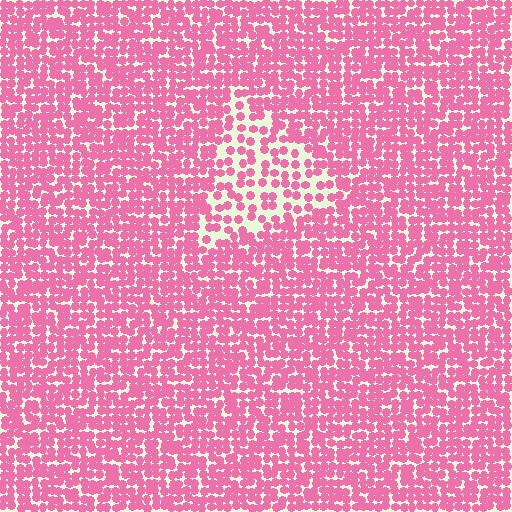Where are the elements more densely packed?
The elements are more densely packed outside the triangle boundary.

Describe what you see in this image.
The image contains small pink elements arranged at two different densities. A triangle-shaped region is visible where the elements are less densely packed than the surrounding area.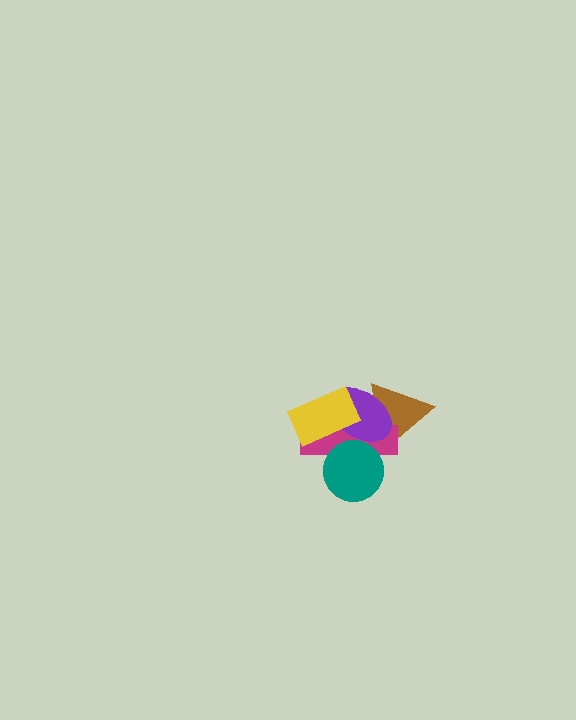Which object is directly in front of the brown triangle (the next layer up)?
The magenta cross is directly in front of the brown triangle.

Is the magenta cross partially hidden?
Yes, it is partially covered by another shape.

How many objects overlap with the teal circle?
2 objects overlap with the teal circle.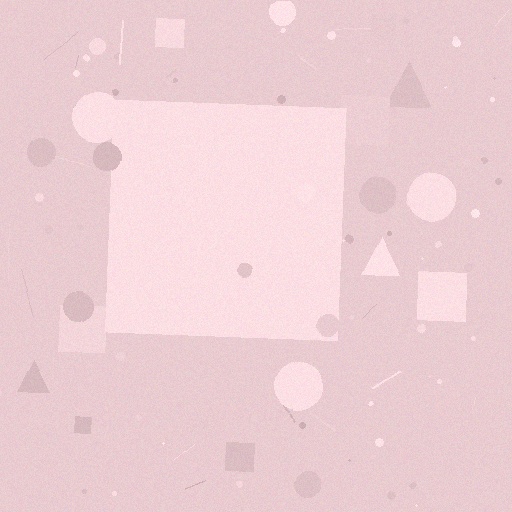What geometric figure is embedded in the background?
A square is embedded in the background.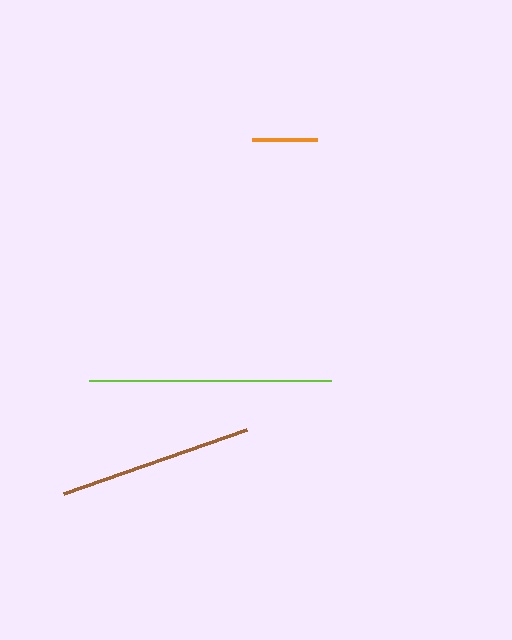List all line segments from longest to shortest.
From longest to shortest: lime, brown, orange.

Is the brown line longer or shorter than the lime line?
The lime line is longer than the brown line.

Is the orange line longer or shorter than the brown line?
The brown line is longer than the orange line.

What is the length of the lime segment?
The lime segment is approximately 242 pixels long.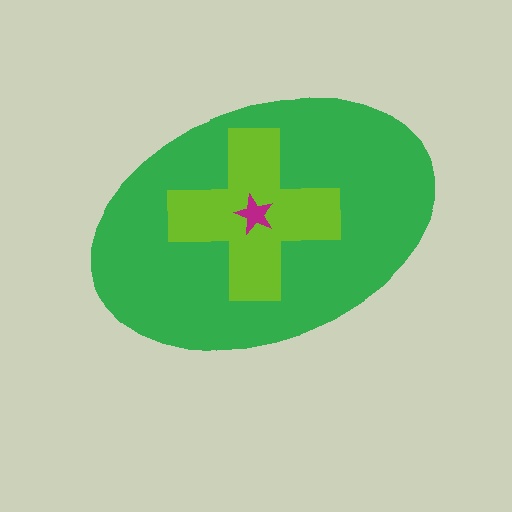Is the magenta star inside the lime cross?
Yes.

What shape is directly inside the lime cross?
The magenta star.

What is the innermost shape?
The magenta star.